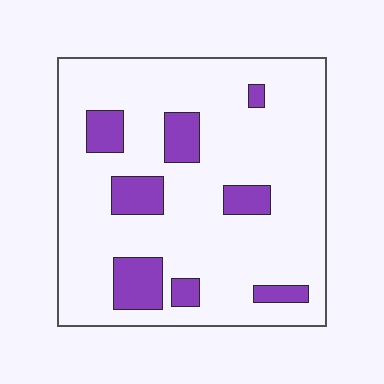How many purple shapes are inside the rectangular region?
8.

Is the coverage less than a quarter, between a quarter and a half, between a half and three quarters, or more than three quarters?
Less than a quarter.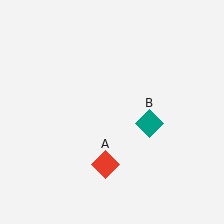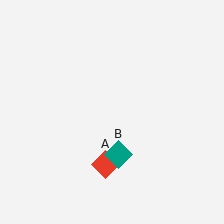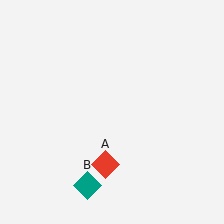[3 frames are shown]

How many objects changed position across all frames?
1 object changed position: teal diamond (object B).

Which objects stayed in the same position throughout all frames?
Red diamond (object A) remained stationary.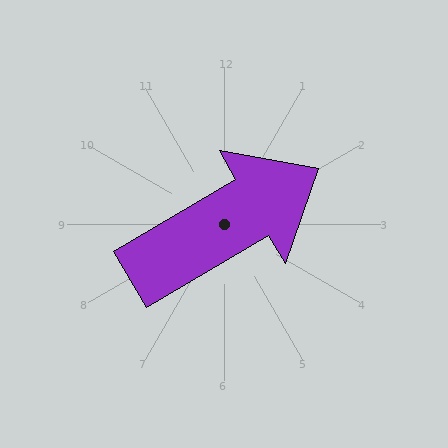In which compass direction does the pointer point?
Northeast.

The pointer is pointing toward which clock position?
Roughly 2 o'clock.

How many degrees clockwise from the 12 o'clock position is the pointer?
Approximately 60 degrees.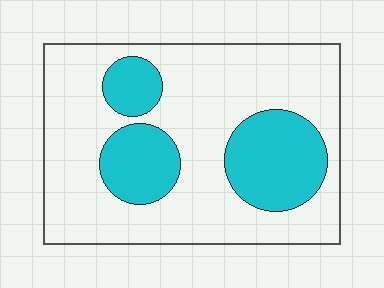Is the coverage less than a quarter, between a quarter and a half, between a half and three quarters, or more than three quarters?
Between a quarter and a half.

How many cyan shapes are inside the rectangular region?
3.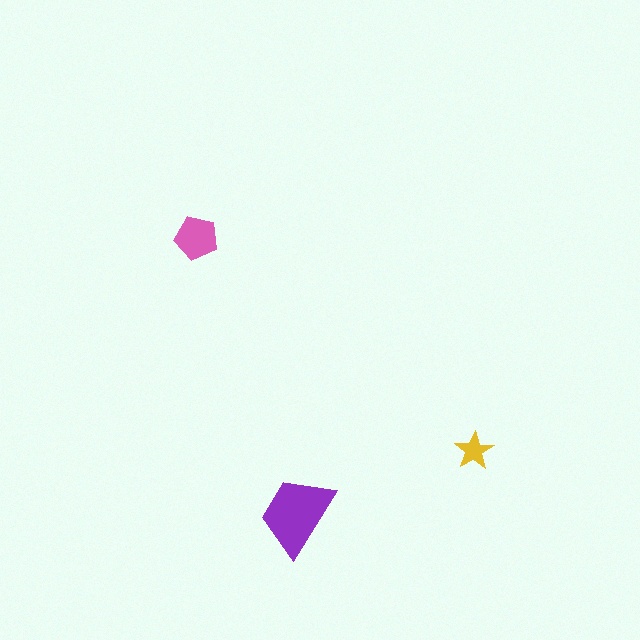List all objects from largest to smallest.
The purple trapezoid, the pink pentagon, the yellow star.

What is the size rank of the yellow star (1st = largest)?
3rd.